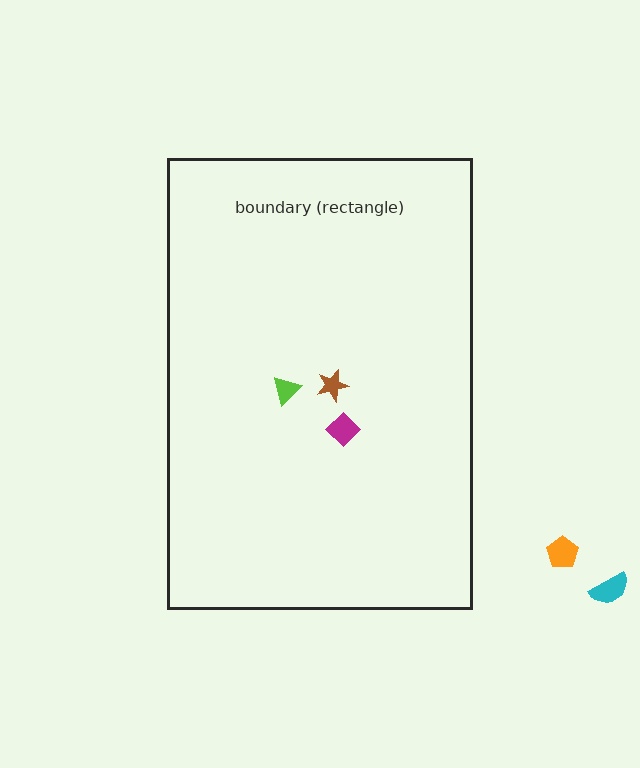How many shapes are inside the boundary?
3 inside, 2 outside.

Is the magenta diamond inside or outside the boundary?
Inside.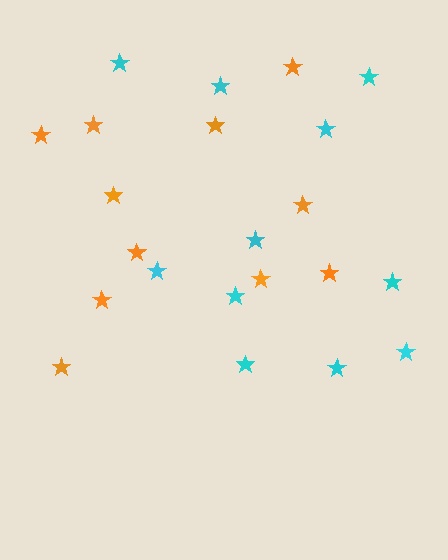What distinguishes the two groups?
There are 2 groups: one group of orange stars (11) and one group of cyan stars (11).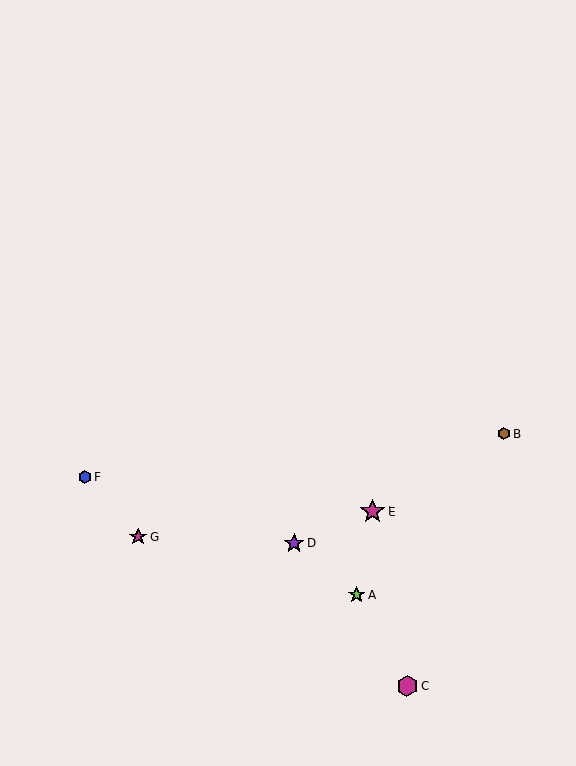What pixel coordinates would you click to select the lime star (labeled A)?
Click at (357, 595) to select the lime star A.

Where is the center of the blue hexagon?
The center of the blue hexagon is at (84, 477).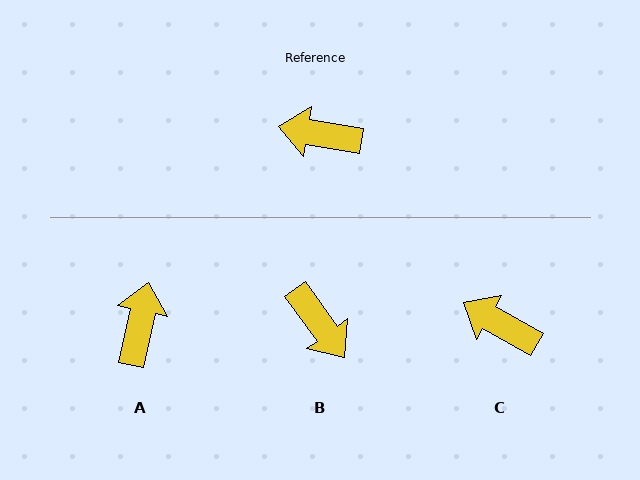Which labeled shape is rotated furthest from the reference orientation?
B, about 135 degrees away.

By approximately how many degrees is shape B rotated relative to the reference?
Approximately 135 degrees counter-clockwise.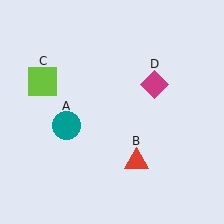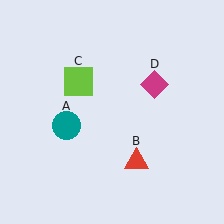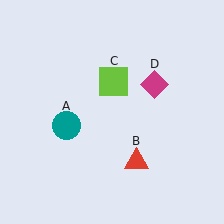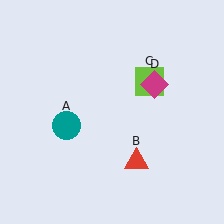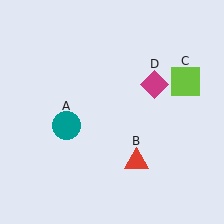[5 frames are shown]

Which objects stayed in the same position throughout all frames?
Teal circle (object A) and red triangle (object B) and magenta diamond (object D) remained stationary.